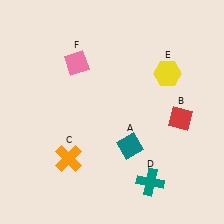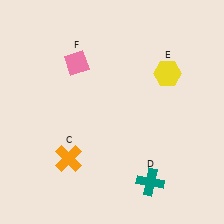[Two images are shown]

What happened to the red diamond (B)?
The red diamond (B) was removed in Image 2. It was in the bottom-right area of Image 1.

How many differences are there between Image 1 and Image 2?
There are 2 differences between the two images.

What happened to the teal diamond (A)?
The teal diamond (A) was removed in Image 2. It was in the bottom-right area of Image 1.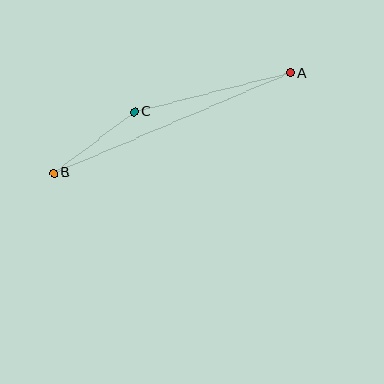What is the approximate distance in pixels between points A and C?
The distance between A and C is approximately 160 pixels.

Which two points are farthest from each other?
Points A and B are farthest from each other.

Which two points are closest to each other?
Points B and C are closest to each other.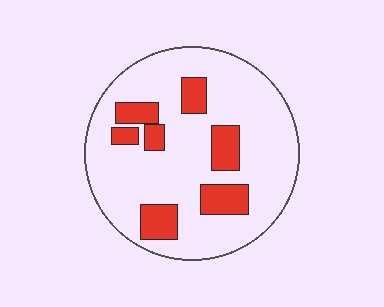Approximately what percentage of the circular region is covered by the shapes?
Approximately 20%.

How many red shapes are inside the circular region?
7.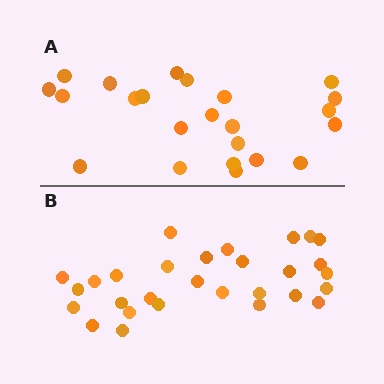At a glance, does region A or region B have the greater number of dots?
Region B (the bottom region) has more dots.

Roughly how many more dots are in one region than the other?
Region B has about 6 more dots than region A.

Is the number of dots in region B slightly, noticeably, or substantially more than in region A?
Region B has noticeably more, but not dramatically so. The ratio is roughly 1.3 to 1.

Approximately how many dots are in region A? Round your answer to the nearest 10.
About 20 dots. (The exact count is 23, which rounds to 20.)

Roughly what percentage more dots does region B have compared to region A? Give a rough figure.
About 25% more.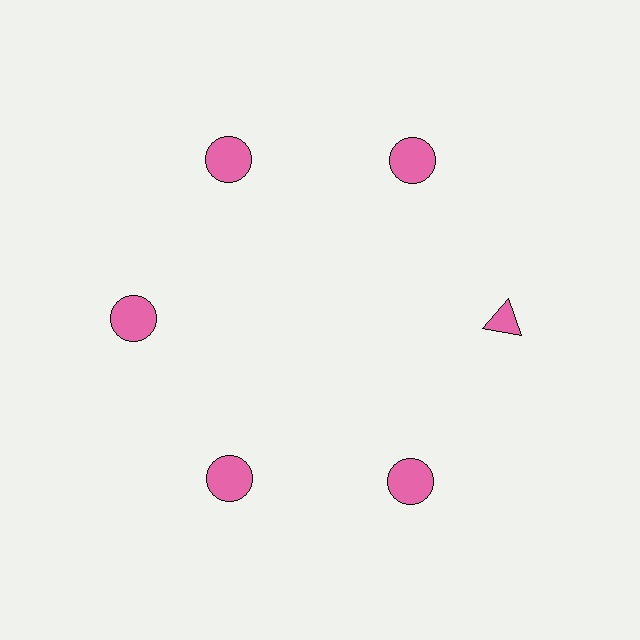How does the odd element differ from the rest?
It has a different shape: triangle instead of circle.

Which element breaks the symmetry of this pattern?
The pink triangle at roughly the 3 o'clock position breaks the symmetry. All other shapes are pink circles.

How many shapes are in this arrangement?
There are 6 shapes arranged in a ring pattern.